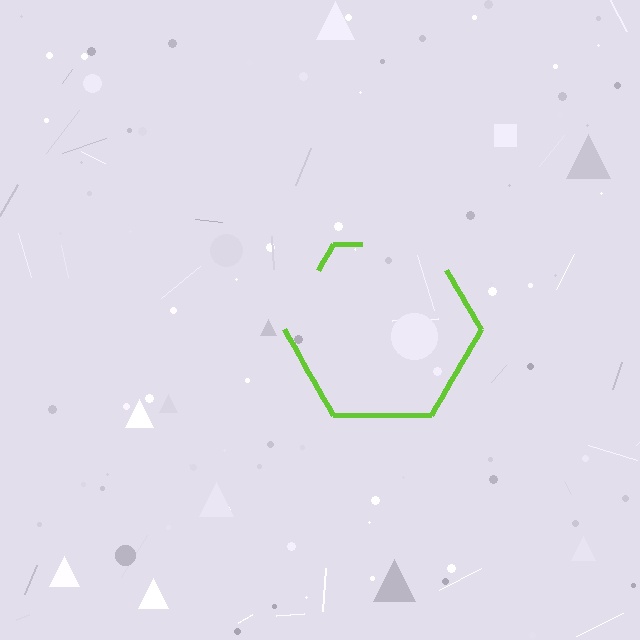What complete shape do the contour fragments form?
The contour fragments form a hexagon.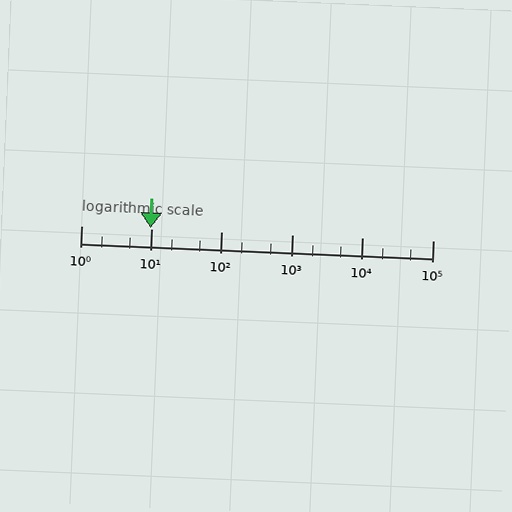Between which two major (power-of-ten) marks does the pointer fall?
The pointer is between 1 and 10.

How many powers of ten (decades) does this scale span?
The scale spans 5 decades, from 1 to 100000.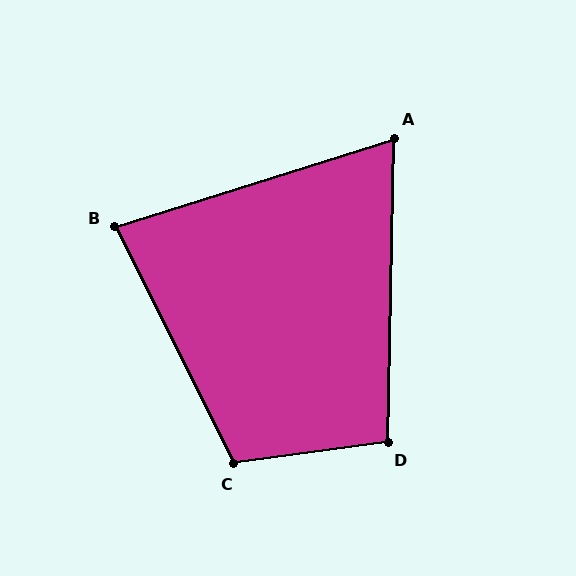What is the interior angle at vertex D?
Approximately 99 degrees (obtuse).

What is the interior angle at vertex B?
Approximately 81 degrees (acute).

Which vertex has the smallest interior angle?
A, at approximately 71 degrees.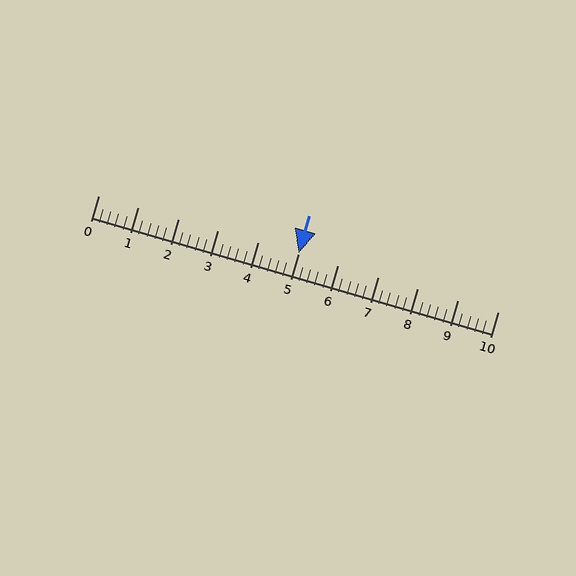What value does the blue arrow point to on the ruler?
The blue arrow points to approximately 5.0.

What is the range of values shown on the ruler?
The ruler shows values from 0 to 10.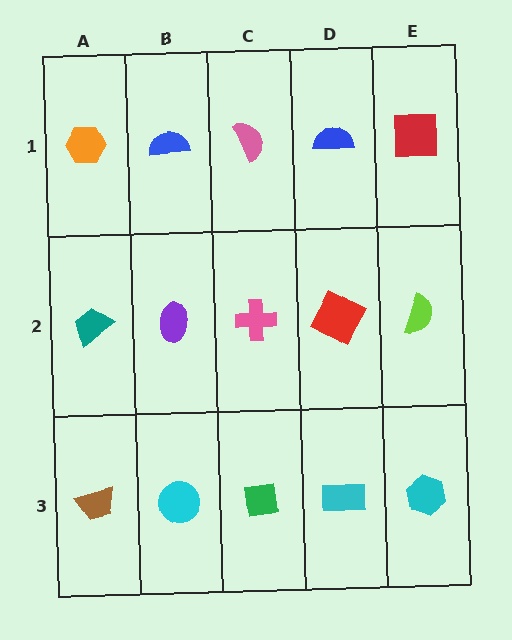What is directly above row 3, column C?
A pink cross.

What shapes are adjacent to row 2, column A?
An orange hexagon (row 1, column A), a brown trapezoid (row 3, column A), a purple ellipse (row 2, column B).